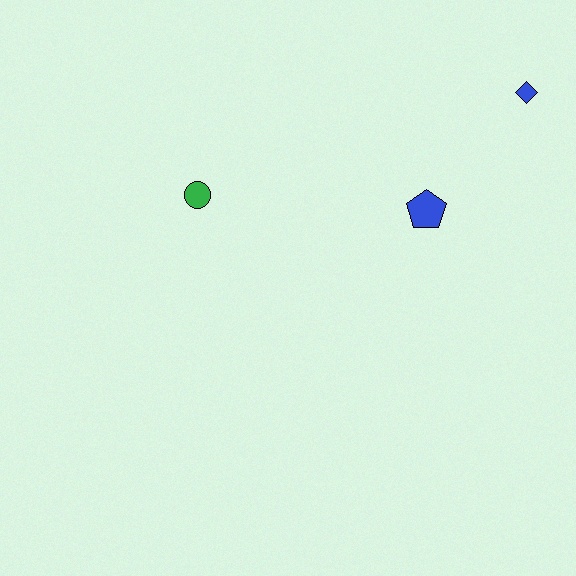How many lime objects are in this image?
There are no lime objects.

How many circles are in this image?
There is 1 circle.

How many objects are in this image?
There are 3 objects.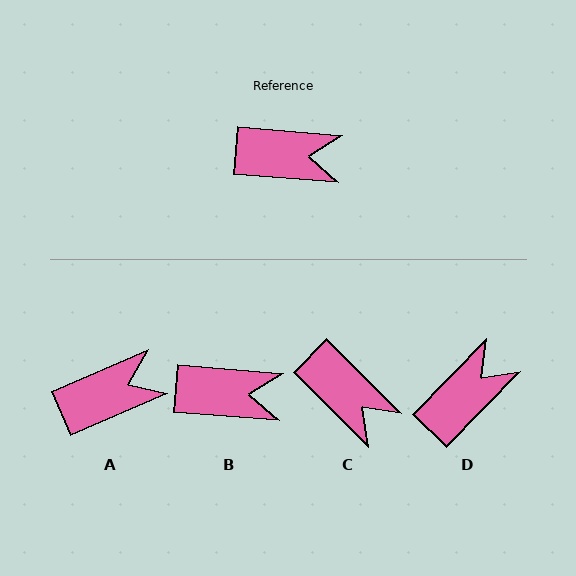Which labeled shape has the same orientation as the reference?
B.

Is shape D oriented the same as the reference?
No, it is off by about 51 degrees.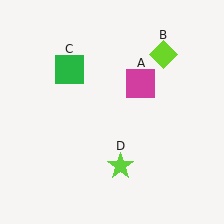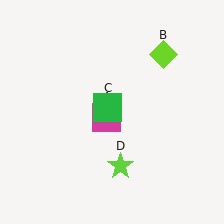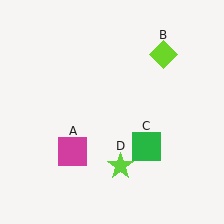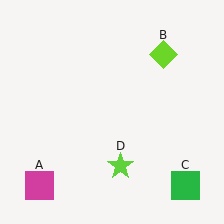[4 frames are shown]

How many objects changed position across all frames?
2 objects changed position: magenta square (object A), green square (object C).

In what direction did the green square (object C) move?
The green square (object C) moved down and to the right.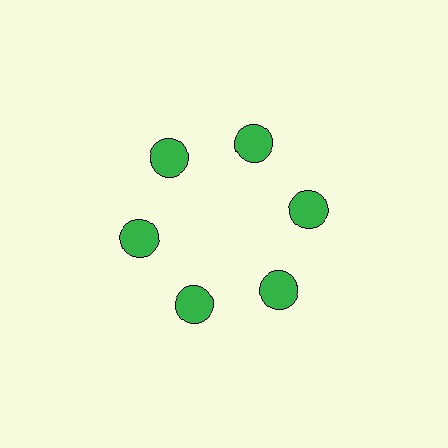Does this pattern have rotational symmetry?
Yes, this pattern has 6-fold rotational symmetry. It looks the same after rotating 60 degrees around the center.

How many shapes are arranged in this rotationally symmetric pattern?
There are 6 shapes, arranged in 6 groups of 1.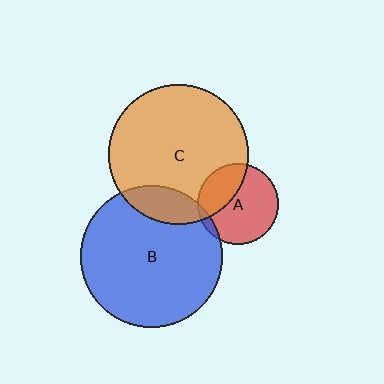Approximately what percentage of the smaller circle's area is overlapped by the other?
Approximately 15%.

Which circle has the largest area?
Circle B (blue).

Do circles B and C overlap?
Yes.